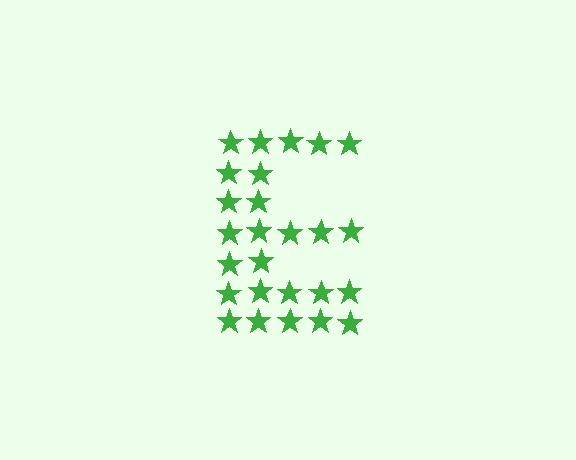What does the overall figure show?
The overall figure shows the letter E.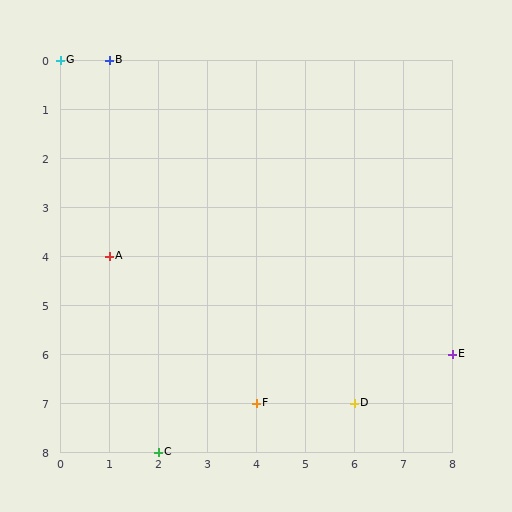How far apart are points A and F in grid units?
Points A and F are 3 columns and 3 rows apart (about 4.2 grid units diagonally).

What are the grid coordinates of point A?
Point A is at grid coordinates (1, 4).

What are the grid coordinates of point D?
Point D is at grid coordinates (6, 7).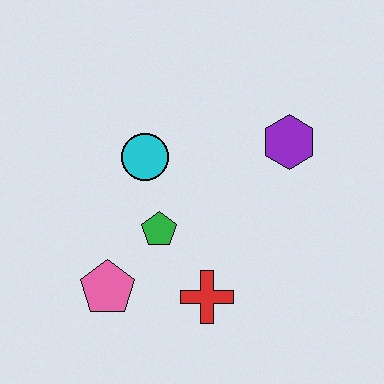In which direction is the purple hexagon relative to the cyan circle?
The purple hexagon is to the right of the cyan circle.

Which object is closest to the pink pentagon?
The green pentagon is closest to the pink pentagon.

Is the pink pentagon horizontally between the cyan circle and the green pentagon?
No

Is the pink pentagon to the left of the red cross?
Yes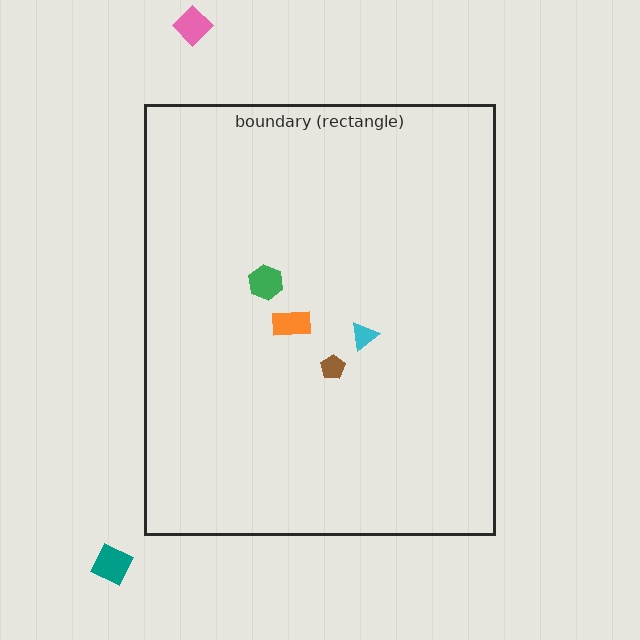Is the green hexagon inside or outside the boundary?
Inside.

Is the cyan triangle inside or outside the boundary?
Inside.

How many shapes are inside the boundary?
4 inside, 2 outside.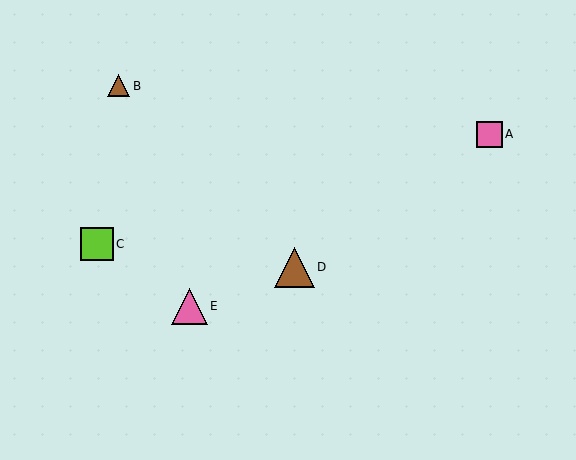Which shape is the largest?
The brown triangle (labeled D) is the largest.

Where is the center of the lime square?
The center of the lime square is at (97, 244).